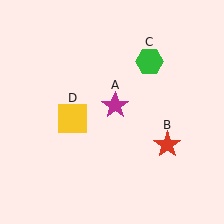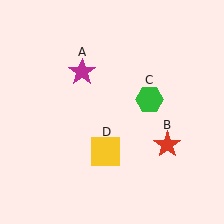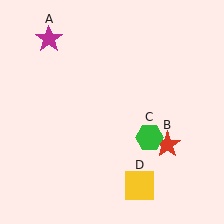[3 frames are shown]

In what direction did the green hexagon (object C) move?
The green hexagon (object C) moved down.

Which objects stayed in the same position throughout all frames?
Red star (object B) remained stationary.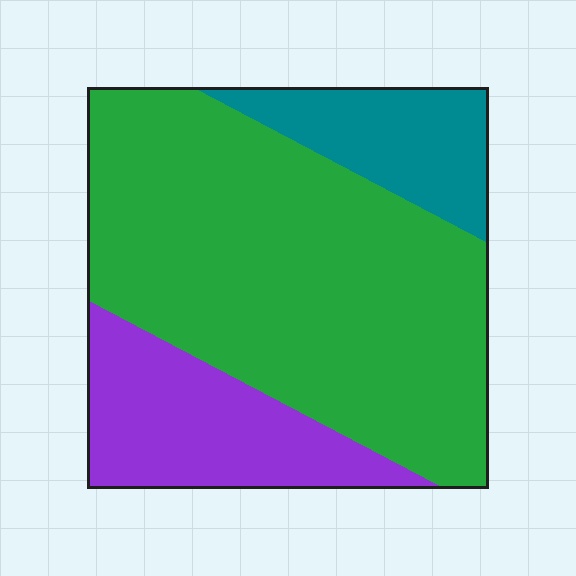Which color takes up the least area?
Teal, at roughly 15%.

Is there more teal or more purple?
Purple.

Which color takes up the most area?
Green, at roughly 65%.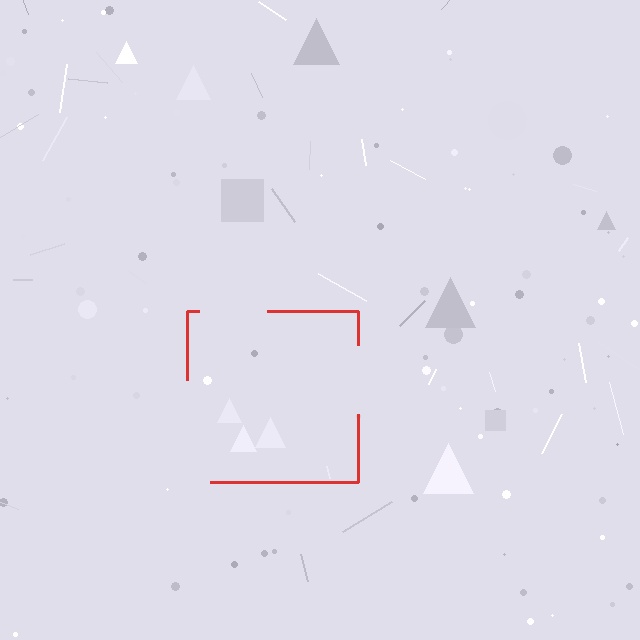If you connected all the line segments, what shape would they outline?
They would outline a square.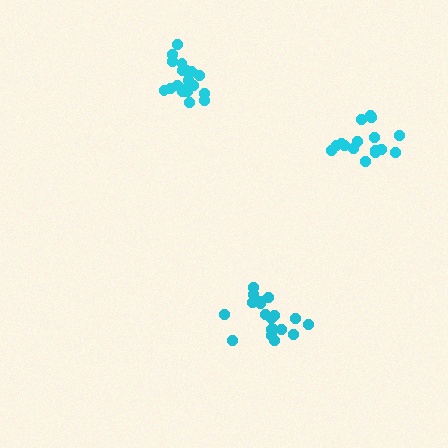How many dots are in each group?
Group 1: 16 dots, Group 2: 19 dots, Group 3: 20 dots (55 total).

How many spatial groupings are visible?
There are 3 spatial groupings.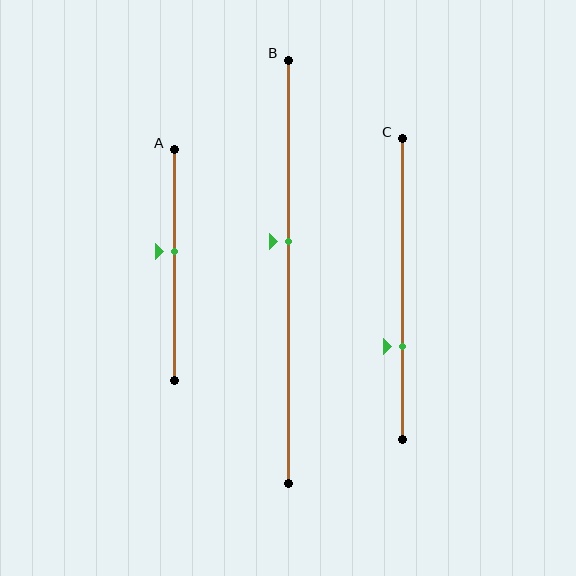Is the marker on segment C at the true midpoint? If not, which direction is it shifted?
No, the marker on segment C is shifted downward by about 19% of the segment length.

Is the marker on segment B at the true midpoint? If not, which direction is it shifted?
No, the marker on segment B is shifted upward by about 7% of the segment length.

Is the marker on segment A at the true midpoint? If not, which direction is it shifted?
No, the marker on segment A is shifted upward by about 6% of the segment length.